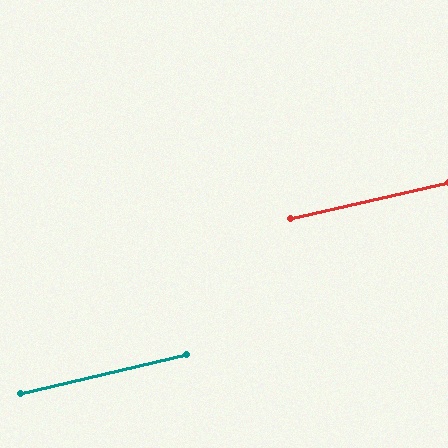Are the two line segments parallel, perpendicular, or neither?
Parallel — their directions differ by only 0.4°.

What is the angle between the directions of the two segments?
Approximately 0 degrees.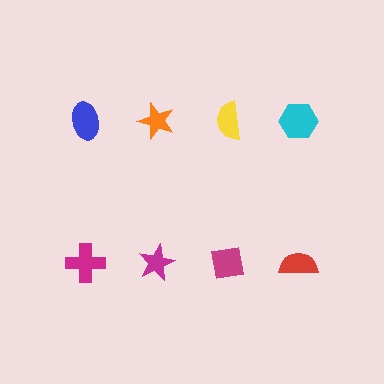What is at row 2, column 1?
A magenta cross.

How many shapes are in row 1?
4 shapes.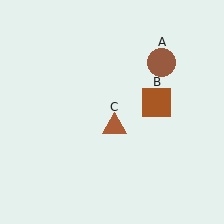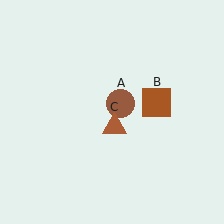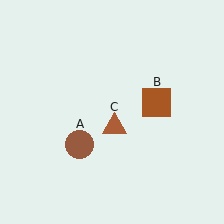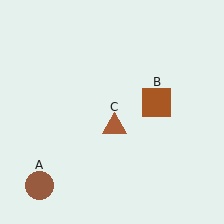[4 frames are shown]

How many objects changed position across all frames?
1 object changed position: brown circle (object A).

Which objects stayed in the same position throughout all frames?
Brown square (object B) and brown triangle (object C) remained stationary.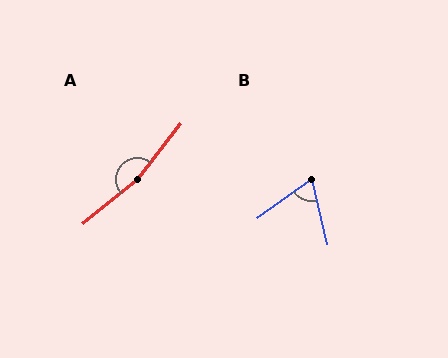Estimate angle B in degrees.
Approximately 67 degrees.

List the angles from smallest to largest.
B (67°), A (167°).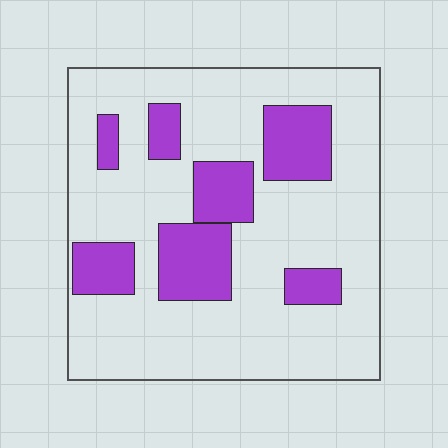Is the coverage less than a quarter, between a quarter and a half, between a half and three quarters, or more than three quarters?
Less than a quarter.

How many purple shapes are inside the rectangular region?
7.